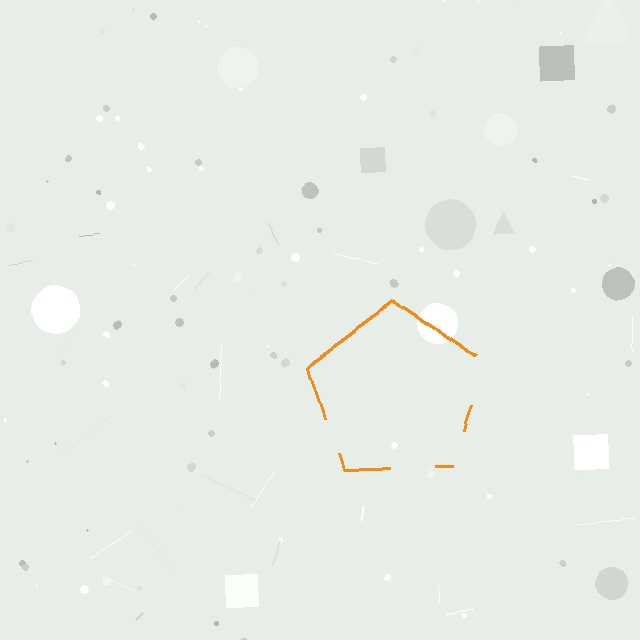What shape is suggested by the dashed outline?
The dashed outline suggests a pentagon.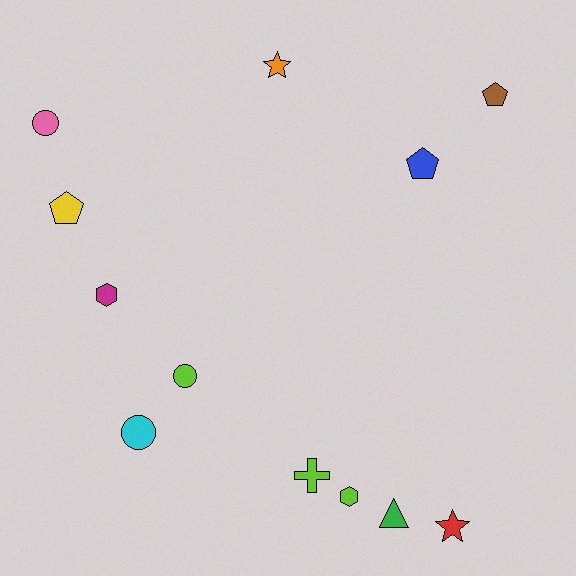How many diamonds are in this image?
There are no diamonds.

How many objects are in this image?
There are 12 objects.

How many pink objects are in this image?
There is 1 pink object.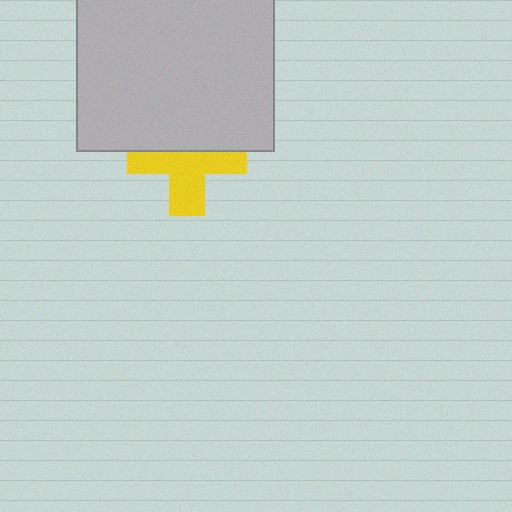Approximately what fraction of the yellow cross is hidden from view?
Roughly 43% of the yellow cross is hidden behind the light gray square.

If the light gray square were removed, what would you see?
You would see the complete yellow cross.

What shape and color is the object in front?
The object in front is a light gray square.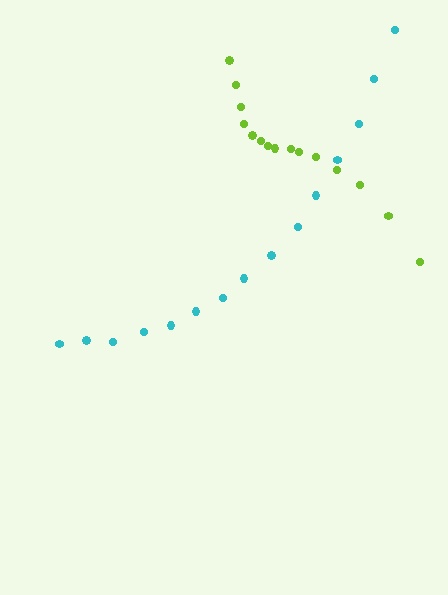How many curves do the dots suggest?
There are 2 distinct paths.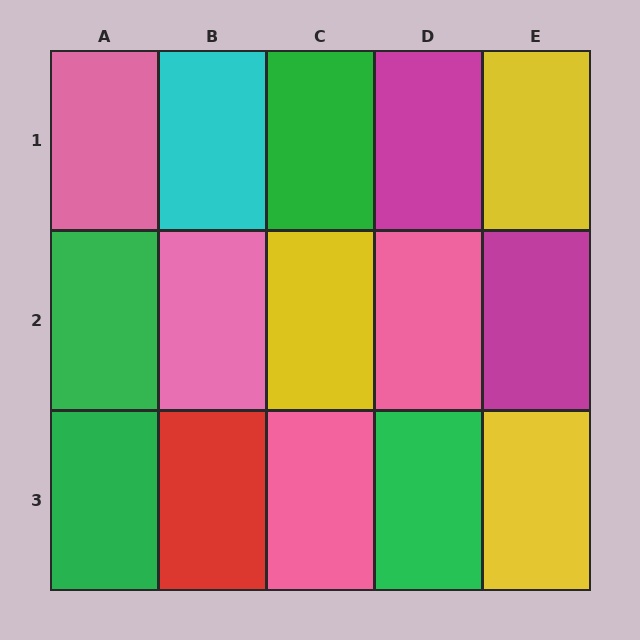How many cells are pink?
4 cells are pink.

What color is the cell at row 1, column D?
Magenta.